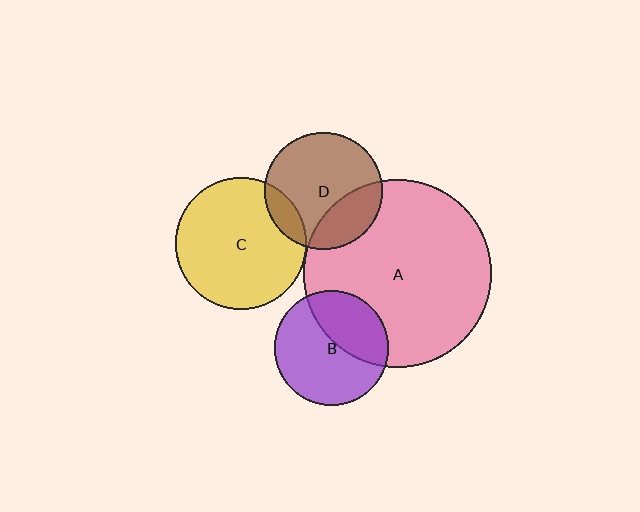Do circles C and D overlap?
Yes.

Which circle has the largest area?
Circle A (pink).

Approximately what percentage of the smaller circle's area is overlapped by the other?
Approximately 15%.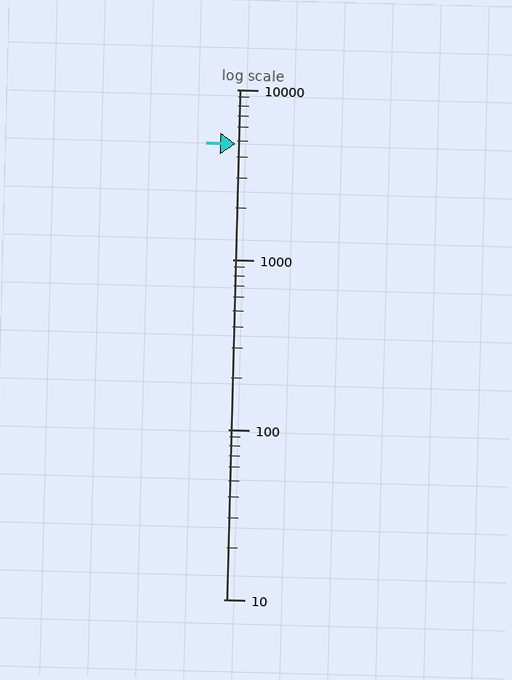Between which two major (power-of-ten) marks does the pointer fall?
The pointer is between 1000 and 10000.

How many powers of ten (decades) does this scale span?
The scale spans 3 decades, from 10 to 10000.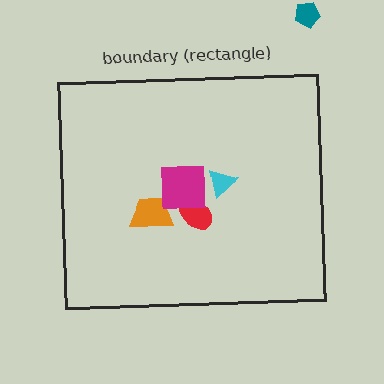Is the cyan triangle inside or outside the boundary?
Inside.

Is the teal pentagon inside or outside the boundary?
Outside.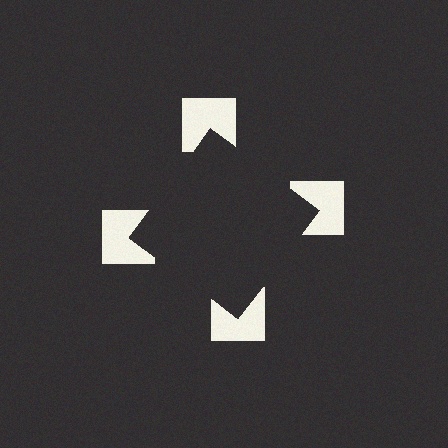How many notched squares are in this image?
There are 4 — one at each vertex of the illusory square.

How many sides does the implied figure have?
4 sides.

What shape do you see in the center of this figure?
An illusory square — its edges are inferred from the aligned wedge cuts in the notched squares, not physically drawn.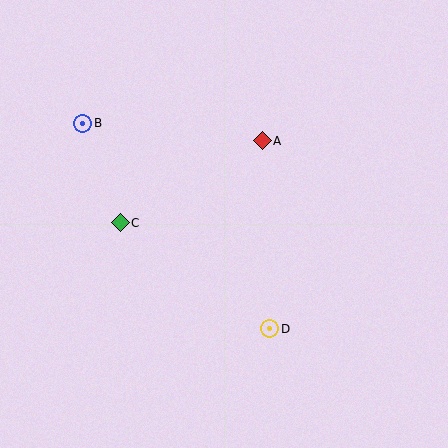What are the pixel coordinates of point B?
Point B is at (83, 123).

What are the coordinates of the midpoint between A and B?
The midpoint between A and B is at (173, 132).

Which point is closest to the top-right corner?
Point A is closest to the top-right corner.